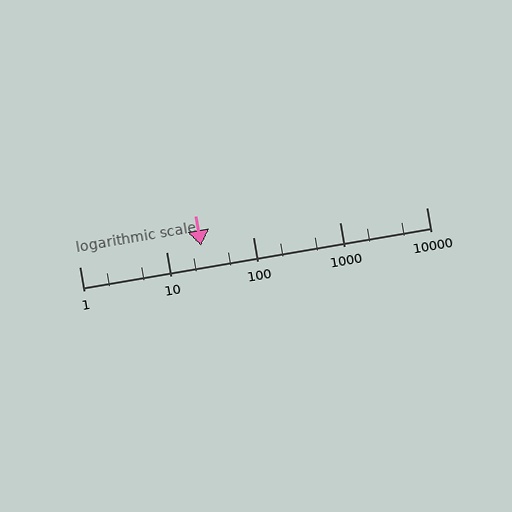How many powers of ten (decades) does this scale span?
The scale spans 4 decades, from 1 to 10000.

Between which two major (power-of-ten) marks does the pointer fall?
The pointer is between 10 and 100.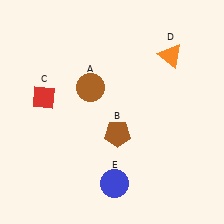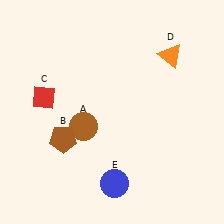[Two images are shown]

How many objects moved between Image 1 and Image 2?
2 objects moved between the two images.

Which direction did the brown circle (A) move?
The brown circle (A) moved down.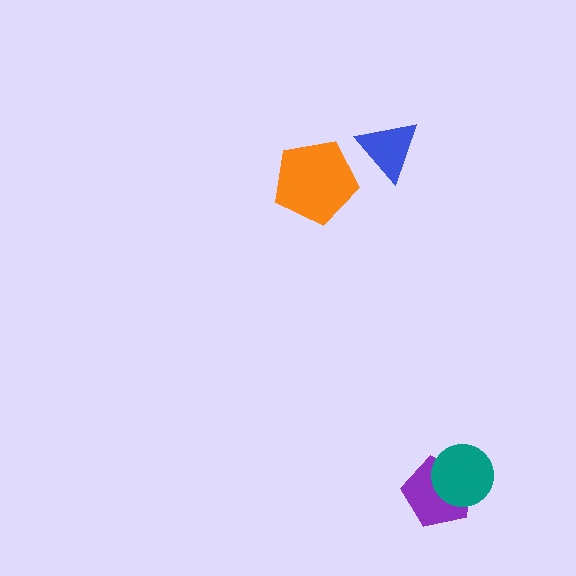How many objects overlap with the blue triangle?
0 objects overlap with the blue triangle.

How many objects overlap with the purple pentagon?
1 object overlaps with the purple pentagon.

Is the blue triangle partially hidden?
No, no other shape covers it.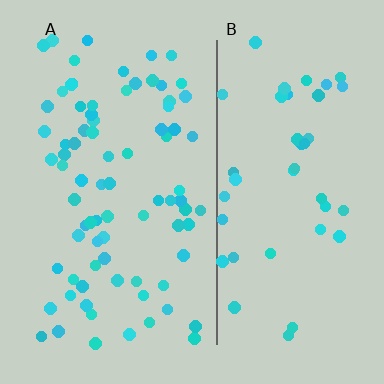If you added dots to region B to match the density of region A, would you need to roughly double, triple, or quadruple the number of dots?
Approximately double.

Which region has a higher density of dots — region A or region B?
A (the left).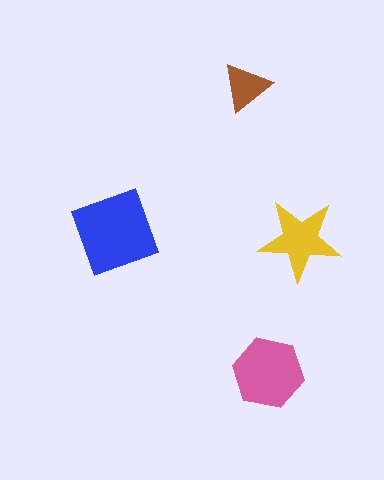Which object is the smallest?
The brown triangle.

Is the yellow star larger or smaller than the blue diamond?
Smaller.